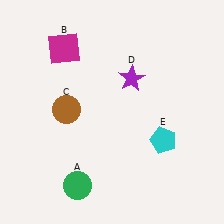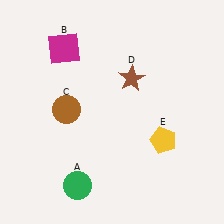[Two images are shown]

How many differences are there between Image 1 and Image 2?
There are 2 differences between the two images.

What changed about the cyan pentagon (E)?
In Image 1, E is cyan. In Image 2, it changed to yellow.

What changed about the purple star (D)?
In Image 1, D is purple. In Image 2, it changed to brown.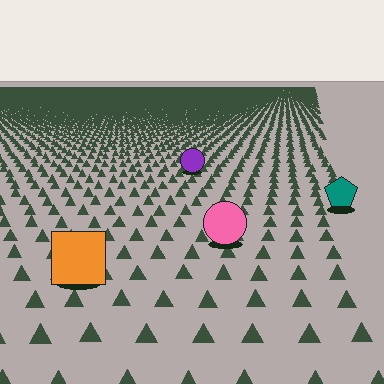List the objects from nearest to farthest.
From nearest to farthest: the orange square, the pink circle, the teal pentagon, the purple circle.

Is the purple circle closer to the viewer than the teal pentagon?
No. The teal pentagon is closer — you can tell from the texture gradient: the ground texture is coarser near it.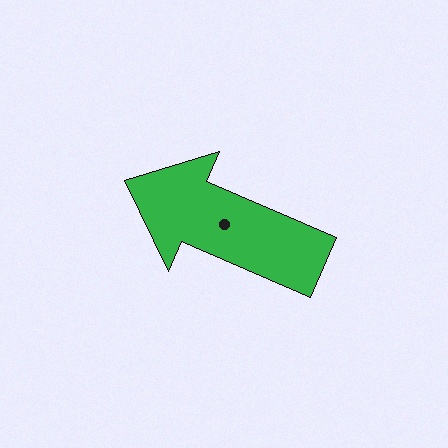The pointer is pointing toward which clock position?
Roughly 10 o'clock.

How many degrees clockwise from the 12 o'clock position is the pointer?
Approximately 293 degrees.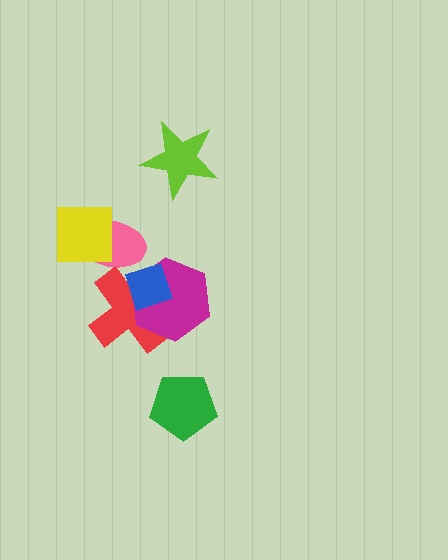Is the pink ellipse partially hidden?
Yes, it is partially covered by another shape.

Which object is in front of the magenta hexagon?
The blue diamond is in front of the magenta hexagon.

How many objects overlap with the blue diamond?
2 objects overlap with the blue diamond.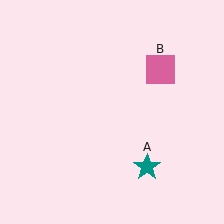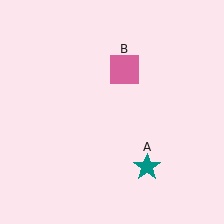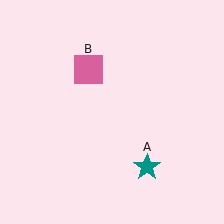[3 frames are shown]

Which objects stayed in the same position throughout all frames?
Teal star (object A) remained stationary.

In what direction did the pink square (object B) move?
The pink square (object B) moved left.